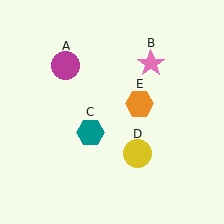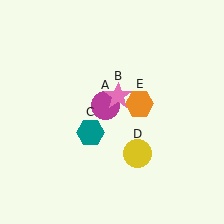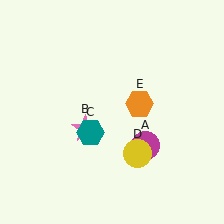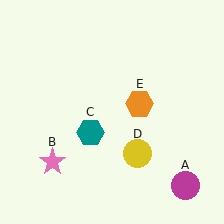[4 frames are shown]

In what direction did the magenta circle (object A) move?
The magenta circle (object A) moved down and to the right.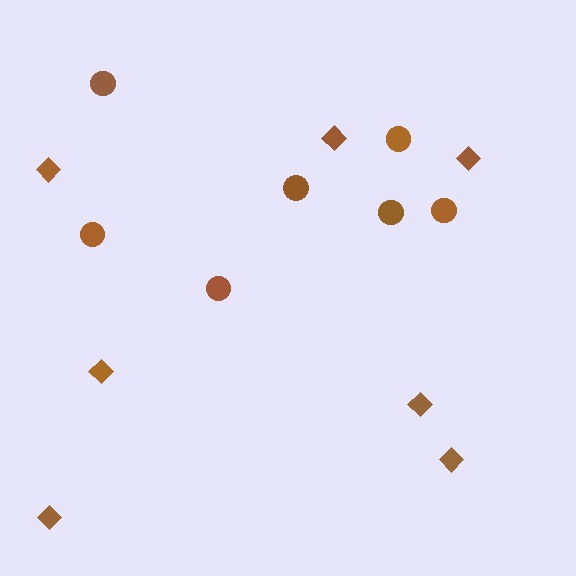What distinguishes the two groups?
There are 2 groups: one group of circles (7) and one group of diamonds (7).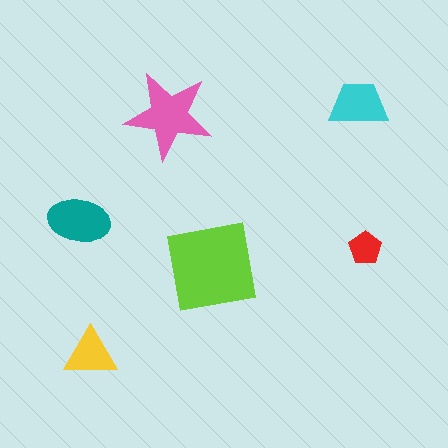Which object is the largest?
The lime square.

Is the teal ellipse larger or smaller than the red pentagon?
Larger.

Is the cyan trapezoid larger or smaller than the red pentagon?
Larger.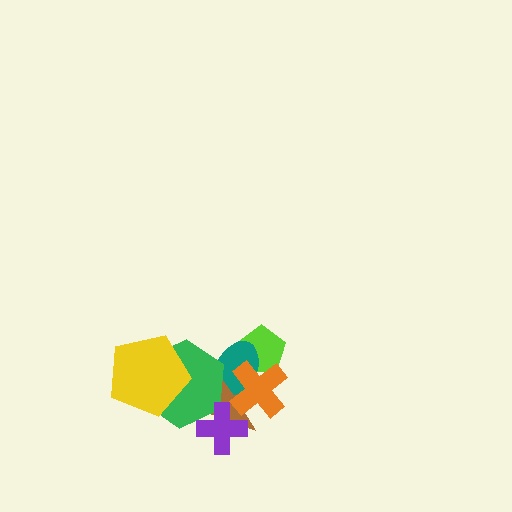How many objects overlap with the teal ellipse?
4 objects overlap with the teal ellipse.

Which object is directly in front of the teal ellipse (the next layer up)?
The brown star is directly in front of the teal ellipse.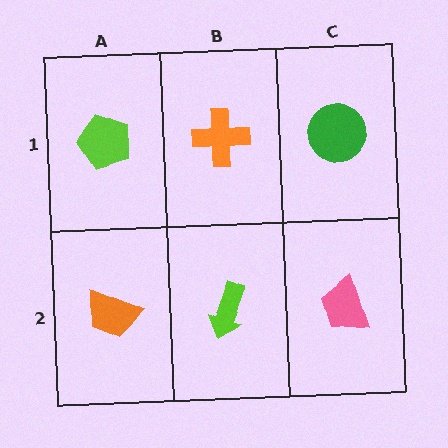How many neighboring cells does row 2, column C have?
2.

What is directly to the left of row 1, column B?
A lime pentagon.